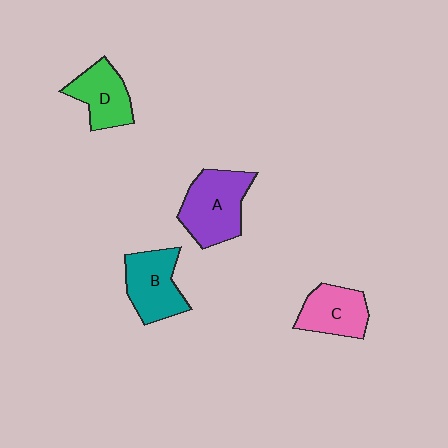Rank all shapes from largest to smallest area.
From largest to smallest: A (purple), B (teal), C (pink), D (green).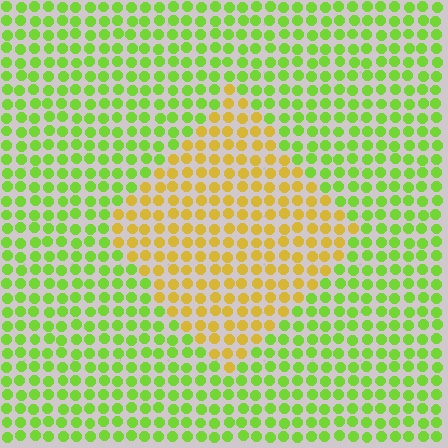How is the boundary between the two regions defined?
The boundary is defined purely by a slight shift in hue (about 50 degrees). Spacing, size, and orientation are identical on both sides.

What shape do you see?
I see a diamond.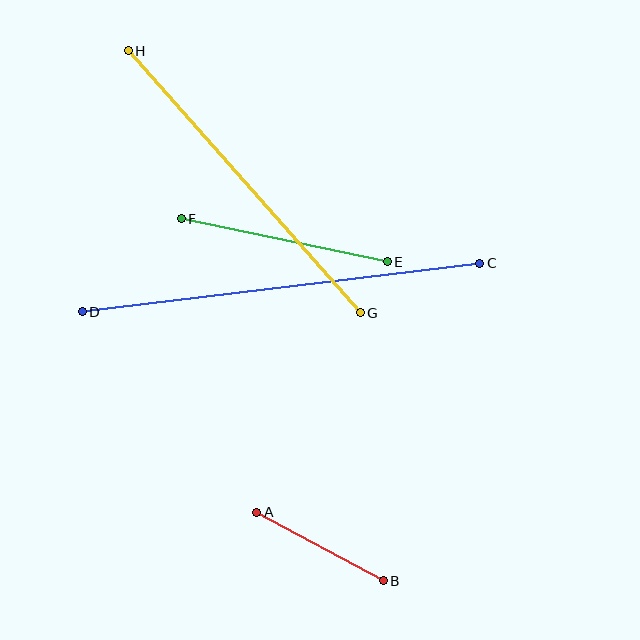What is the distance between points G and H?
The distance is approximately 350 pixels.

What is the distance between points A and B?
The distance is approximately 144 pixels.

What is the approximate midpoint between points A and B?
The midpoint is at approximately (320, 547) pixels.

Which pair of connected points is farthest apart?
Points C and D are farthest apart.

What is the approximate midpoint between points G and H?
The midpoint is at approximately (244, 182) pixels.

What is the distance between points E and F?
The distance is approximately 210 pixels.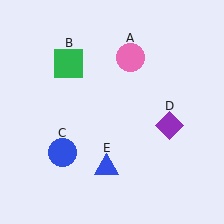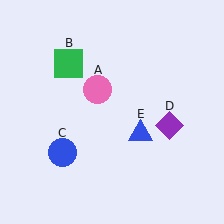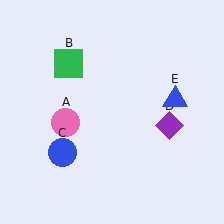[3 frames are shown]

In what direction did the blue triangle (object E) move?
The blue triangle (object E) moved up and to the right.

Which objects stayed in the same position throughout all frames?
Green square (object B) and blue circle (object C) and purple diamond (object D) remained stationary.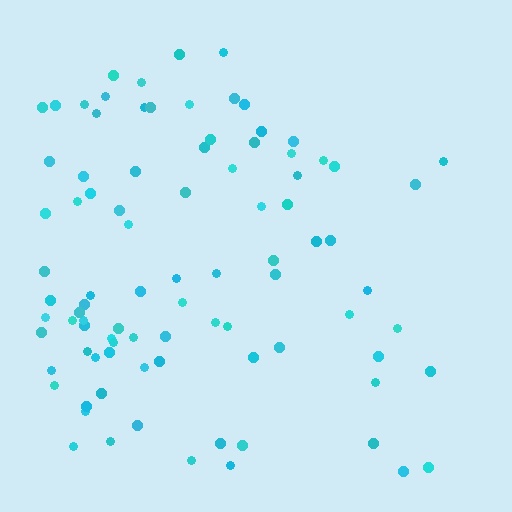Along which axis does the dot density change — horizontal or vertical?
Horizontal.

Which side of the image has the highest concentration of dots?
The left.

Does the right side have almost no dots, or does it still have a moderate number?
Still a moderate number, just noticeably fewer than the left.